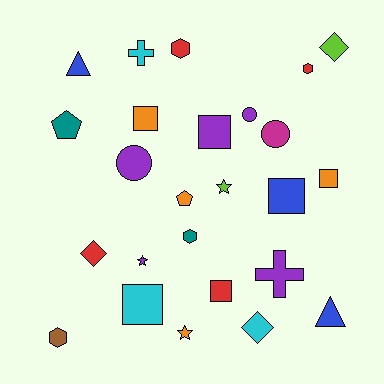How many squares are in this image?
There are 6 squares.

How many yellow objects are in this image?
There are no yellow objects.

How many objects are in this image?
There are 25 objects.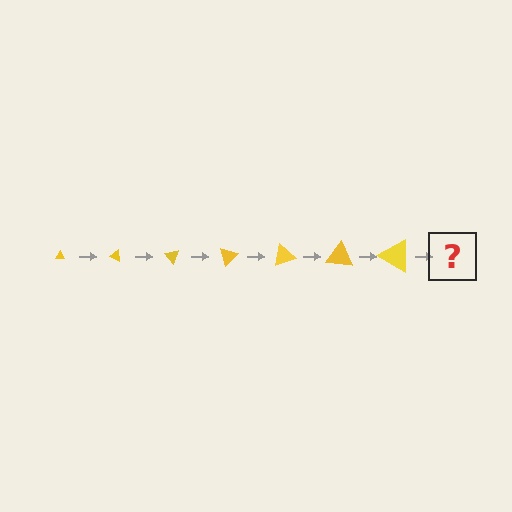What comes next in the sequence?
The next element should be a triangle, larger than the previous one and rotated 175 degrees from the start.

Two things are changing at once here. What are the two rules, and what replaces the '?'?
The two rules are that the triangle grows larger each step and it rotates 25 degrees each step. The '?' should be a triangle, larger than the previous one and rotated 175 degrees from the start.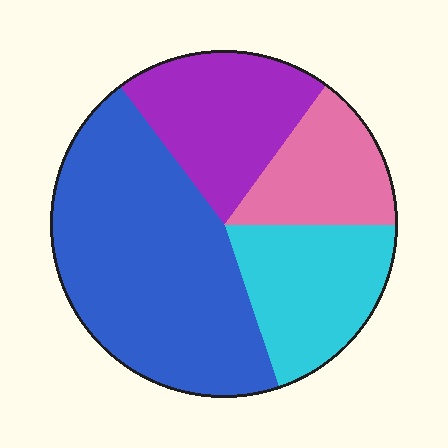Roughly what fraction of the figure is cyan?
Cyan covers about 20% of the figure.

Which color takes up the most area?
Blue, at roughly 45%.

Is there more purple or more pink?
Purple.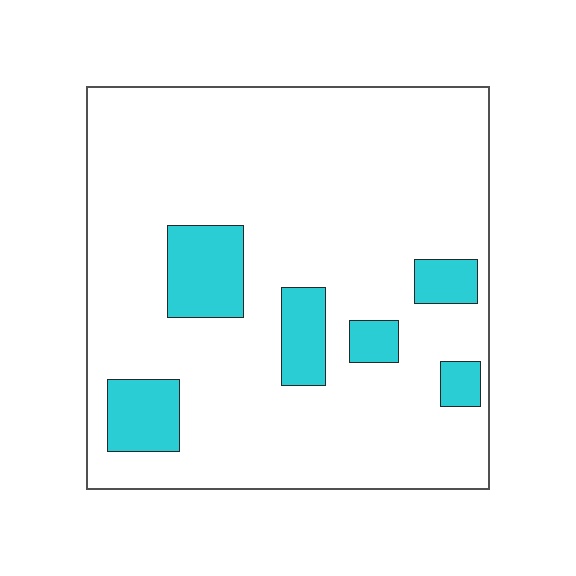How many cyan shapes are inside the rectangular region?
6.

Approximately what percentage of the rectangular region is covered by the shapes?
Approximately 15%.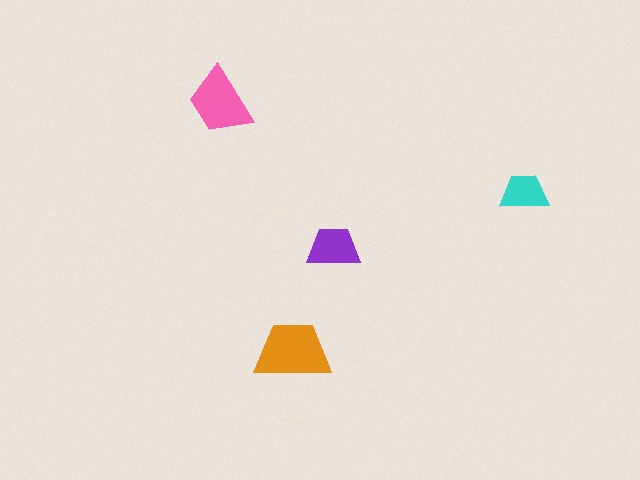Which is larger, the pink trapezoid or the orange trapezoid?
The orange one.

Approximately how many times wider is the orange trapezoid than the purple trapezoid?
About 1.5 times wider.